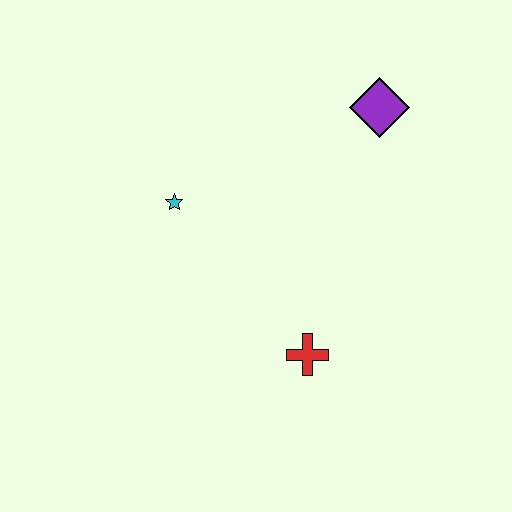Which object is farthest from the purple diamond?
The red cross is farthest from the purple diamond.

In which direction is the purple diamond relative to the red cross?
The purple diamond is above the red cross.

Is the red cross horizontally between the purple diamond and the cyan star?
Yes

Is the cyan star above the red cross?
Yes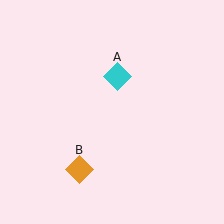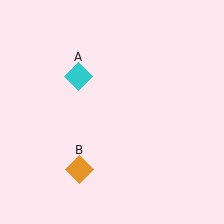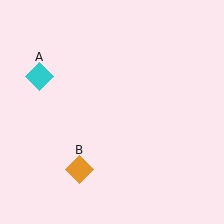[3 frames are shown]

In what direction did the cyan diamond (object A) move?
The cyan diamond (object A) moved left.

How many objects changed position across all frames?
1 object changed position: cyan diamond (object A).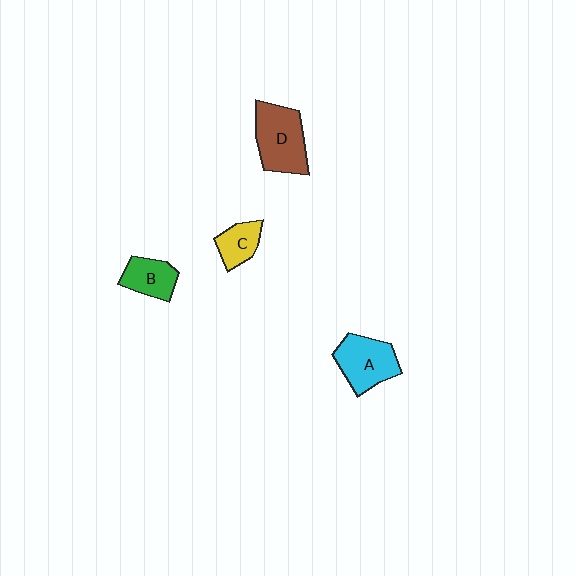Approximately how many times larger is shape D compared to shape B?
Approximately 1.7 times.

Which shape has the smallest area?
Shape C (yellow).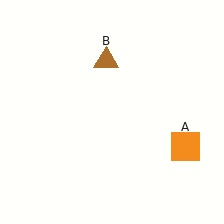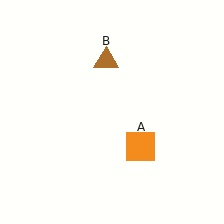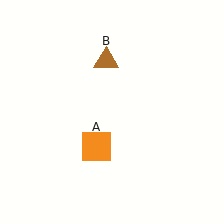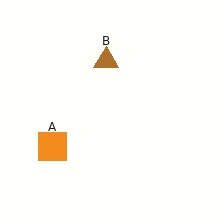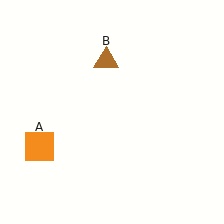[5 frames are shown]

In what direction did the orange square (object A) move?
The orange square (object A) moved left.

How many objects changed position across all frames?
1 object changed position: orange square (object A).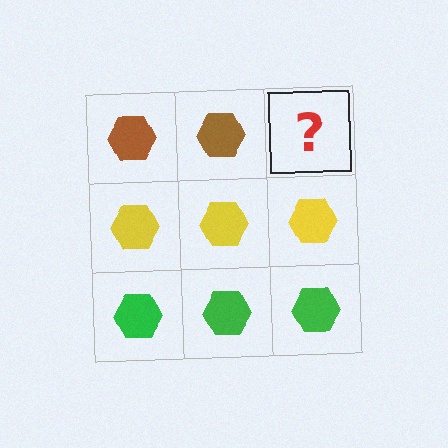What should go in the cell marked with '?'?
The missing cell should contain a brown hexagon.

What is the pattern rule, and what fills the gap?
The rule is that each row has a consistent color. The gap should be filled with a brown hexagon.